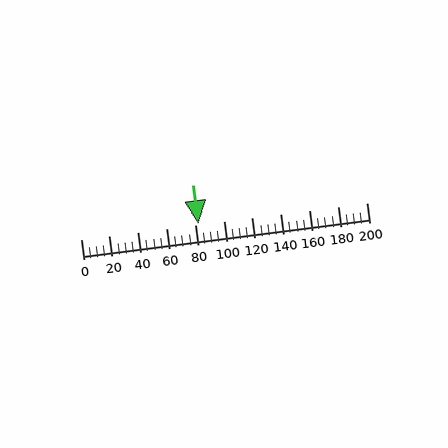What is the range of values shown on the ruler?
The ruler shows values from 0 to 200.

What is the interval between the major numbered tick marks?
The major tick marks are spaced 20 units apart.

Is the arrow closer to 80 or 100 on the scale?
The arrow is closer to 80.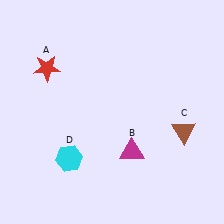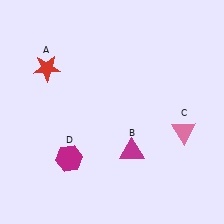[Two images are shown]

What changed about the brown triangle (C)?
In Image 1, C is brown. In Image 2, it changed to pink.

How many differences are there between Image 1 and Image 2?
There are 2 differences between the two images.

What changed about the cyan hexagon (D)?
In Image 1, D is cyan. In Image 2, it changed to magenta.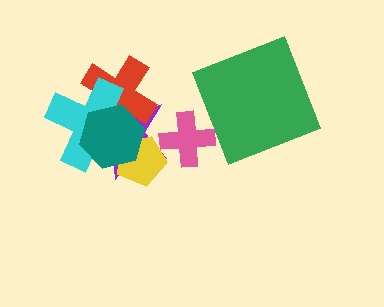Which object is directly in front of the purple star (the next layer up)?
The yellow pentagon is directly in front of the purple star.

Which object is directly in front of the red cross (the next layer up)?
The cyan cross is directly in front of the red cross.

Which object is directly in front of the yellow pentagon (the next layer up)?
The cyan cross is directly in front of the yellow pentagon.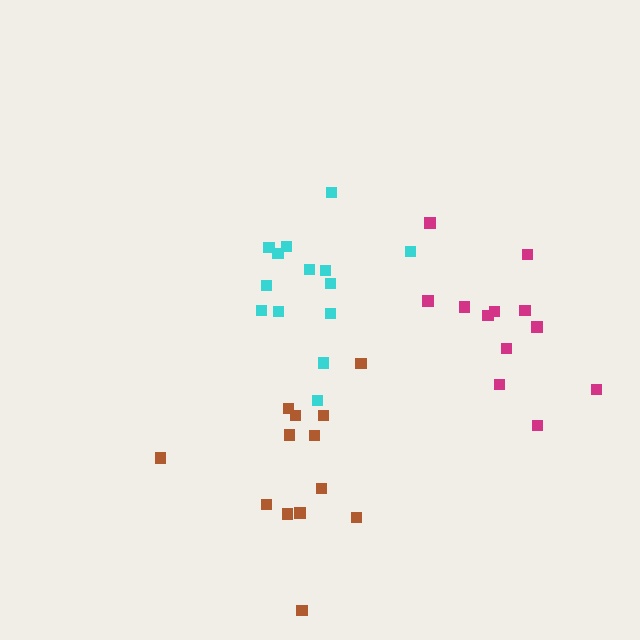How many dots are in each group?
Group 1: 13 dots, Group 2: 14 dots, Group 3: 12 dots (39 total).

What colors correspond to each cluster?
The clusters are colored: brown, cyan, magenta.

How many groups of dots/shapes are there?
There are 3 groups.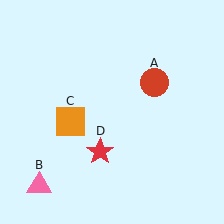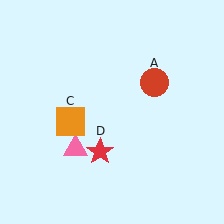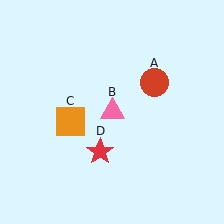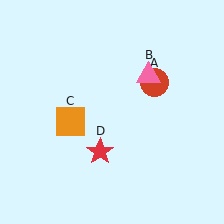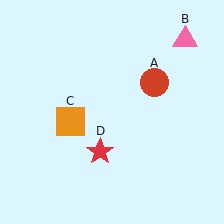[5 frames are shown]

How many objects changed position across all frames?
1 object changed position: pink triangle (object B).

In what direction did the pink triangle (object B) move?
The pink triangle (object B) moved up and to the right.